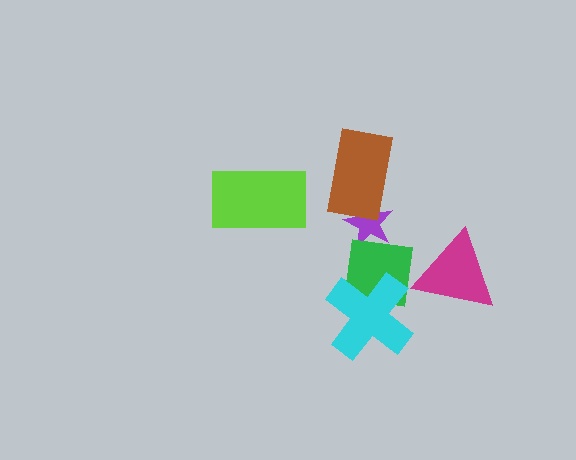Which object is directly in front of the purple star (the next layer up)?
The green square is directly in front of the purple star.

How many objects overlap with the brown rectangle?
1 object overlaps with the brown rectangle.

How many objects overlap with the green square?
3 objects overlap with the green square.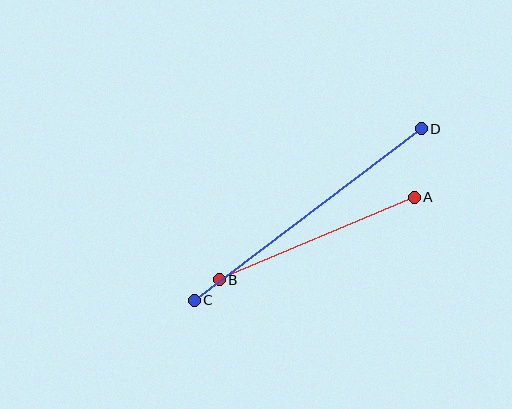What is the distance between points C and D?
The distance is approximately 284 pixels.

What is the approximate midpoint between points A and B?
The midpoint is at approximately (317, 239) pixels.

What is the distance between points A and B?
The distance is approximately 212 pixels.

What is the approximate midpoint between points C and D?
The midpoint is at approximately (308, 214) pixels.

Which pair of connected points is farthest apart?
Points C and D are farthest apart.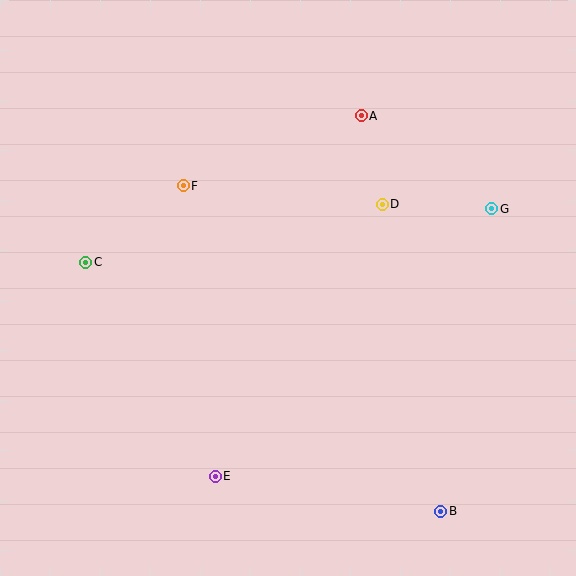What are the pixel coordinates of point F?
Point F is at (183, 186).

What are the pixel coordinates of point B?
Point B is at (441, 511).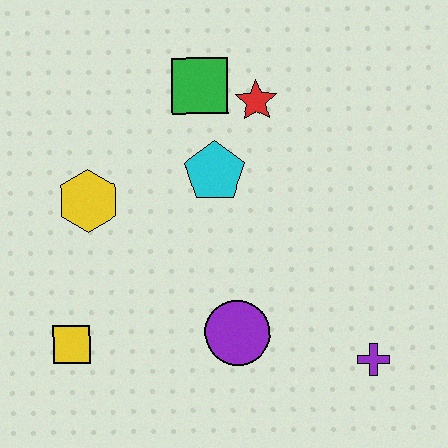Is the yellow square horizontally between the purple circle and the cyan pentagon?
No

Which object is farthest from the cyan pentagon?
The purple cross is farthest from the cyan pentagon.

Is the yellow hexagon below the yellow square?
No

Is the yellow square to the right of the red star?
No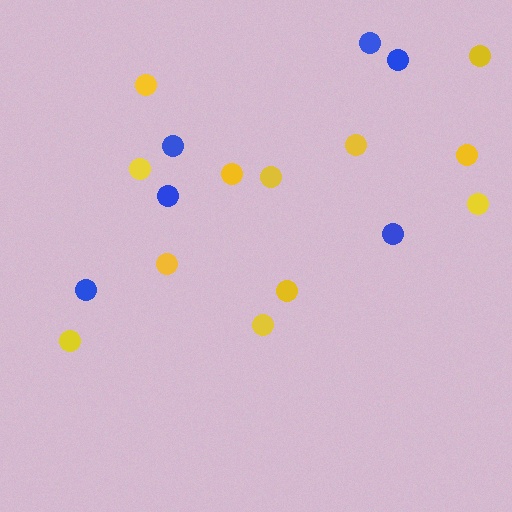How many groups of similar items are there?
There are 2 groups: one group of blue circles (6) and one group of yellow circles (12).